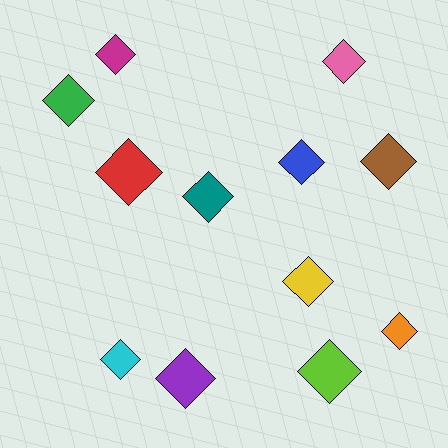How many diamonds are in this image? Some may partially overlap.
There are 12 diamonds.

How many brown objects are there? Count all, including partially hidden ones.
There is 1 brown object.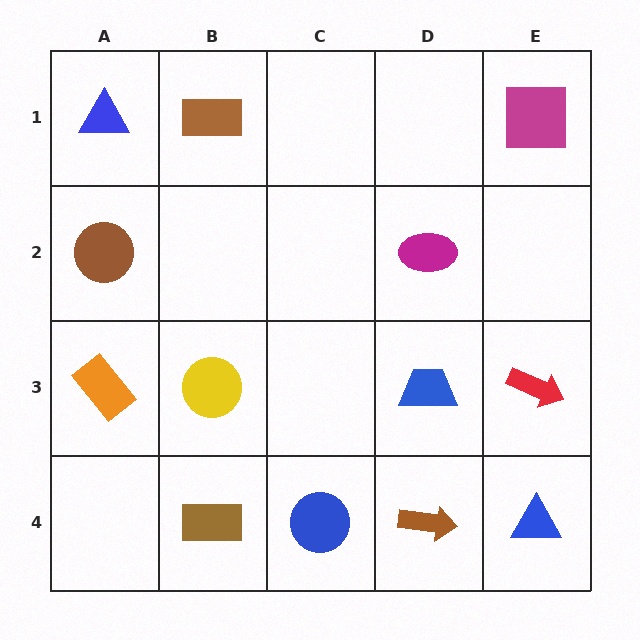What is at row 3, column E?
A red arrow.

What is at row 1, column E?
A magenta square.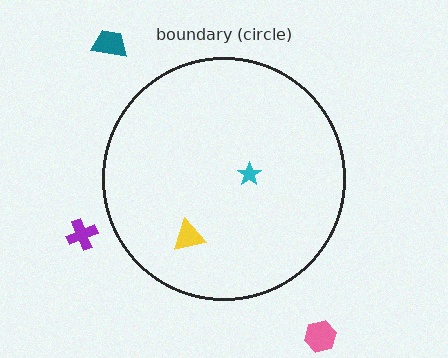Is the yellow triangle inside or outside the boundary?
Inside.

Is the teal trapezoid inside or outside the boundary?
Outside.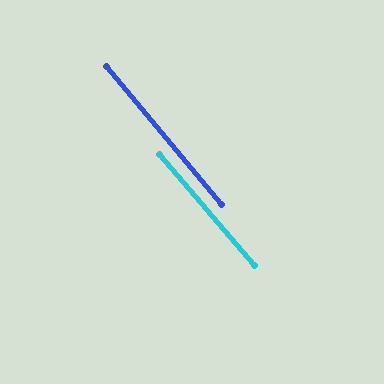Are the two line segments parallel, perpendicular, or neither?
Parallel — their directions differ by only 0.9°.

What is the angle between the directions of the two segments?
Approximately 1 degree.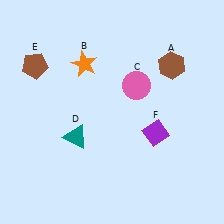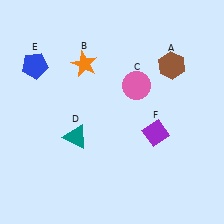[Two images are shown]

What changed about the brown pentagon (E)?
In Image 1, E is brown. In Image 2, it changed to blue.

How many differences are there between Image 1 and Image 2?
There is 1 difference between the two images.